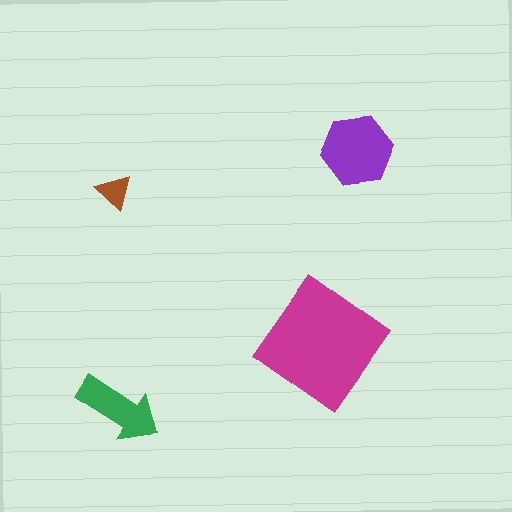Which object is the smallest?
The brown triangle.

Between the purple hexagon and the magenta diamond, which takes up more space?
The magenta diamond.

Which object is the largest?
The magenta diamond.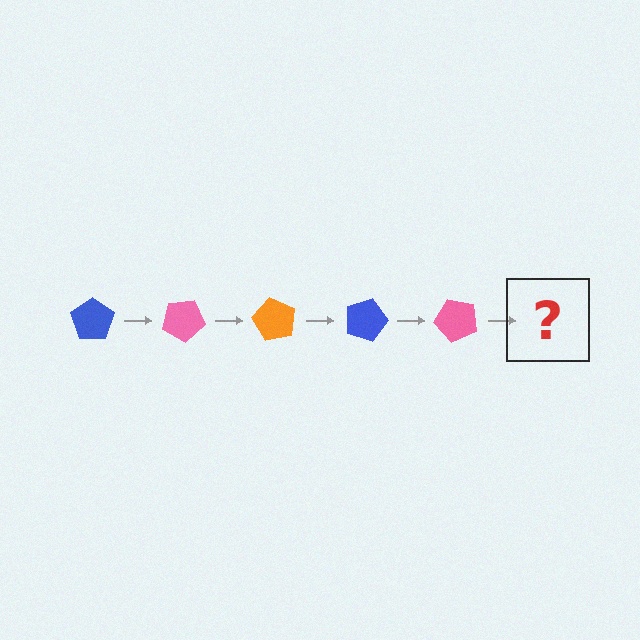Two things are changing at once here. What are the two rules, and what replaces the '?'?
The two rules are that it rotates 30 degrees each step and the color cycles through blue, pink, and orange. The '?' should be an orange pentagon, rotated 150 degrees from the start.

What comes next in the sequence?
The next element should be an orange pentagon, rotated 150 degrees from the start.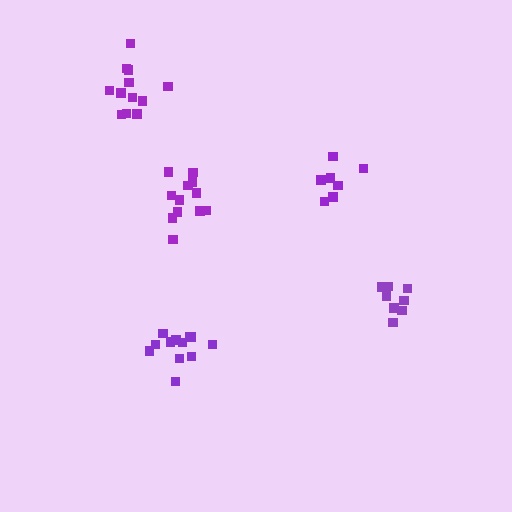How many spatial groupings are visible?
There are 5 spatial groupings.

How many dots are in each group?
Group 1: 8 dots, Group 2: 7 dots, Group 3: 12 dots, Group 4: 12 dots, Group 5: 12 dots (51 total).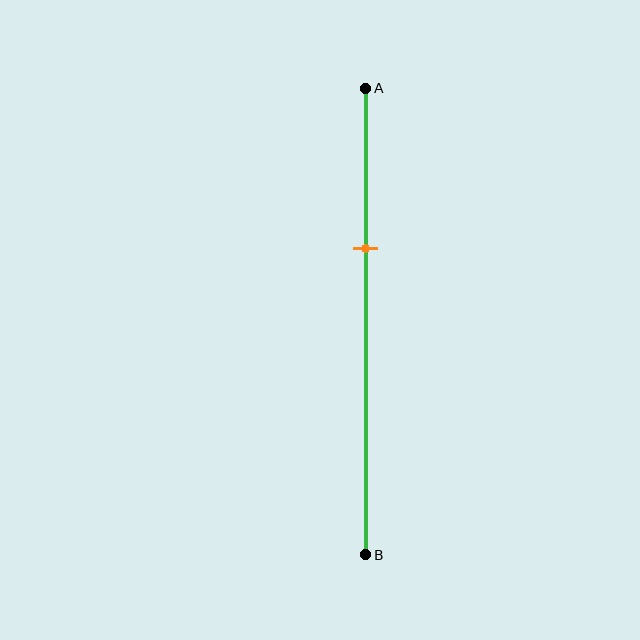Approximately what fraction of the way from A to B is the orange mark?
The orange mark is approximately 35% of the way from A to B.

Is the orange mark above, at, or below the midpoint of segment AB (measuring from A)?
The orange mark is above the midpoint of segment AB.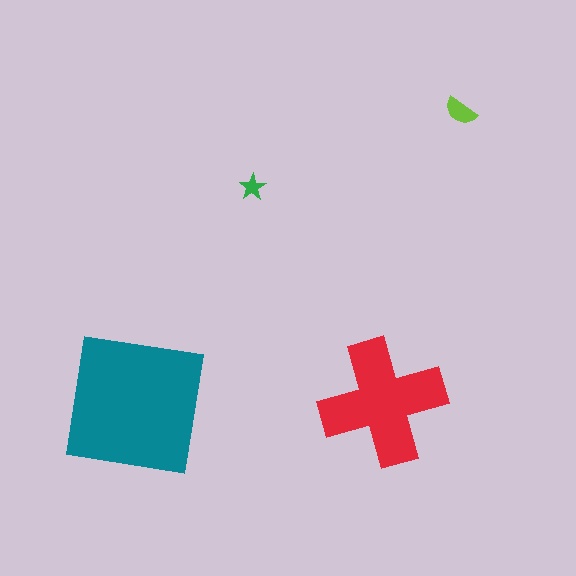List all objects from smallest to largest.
The green star, the lime semicircle, the red cross, the teal square.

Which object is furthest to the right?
The lime semicircle is rightmost.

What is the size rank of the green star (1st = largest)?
4th.